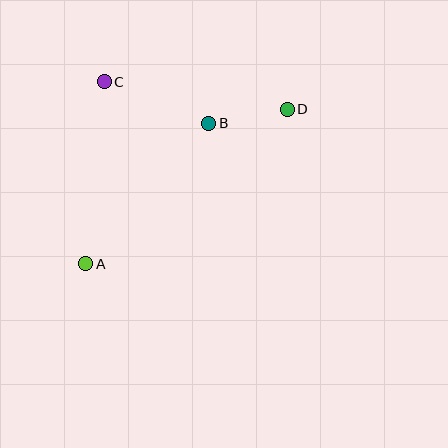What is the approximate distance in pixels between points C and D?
The distance between C and D is approximately 185 pixels.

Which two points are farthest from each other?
Points A and D are farthest from each other.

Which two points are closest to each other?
Points B and D are closest to each other.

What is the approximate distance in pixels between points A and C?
The distance between A and C is approximately 183 pixels.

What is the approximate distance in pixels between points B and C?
The distance between B and C is approximately 112 pixels.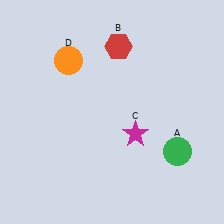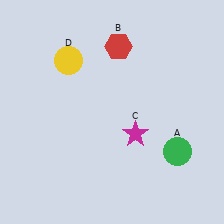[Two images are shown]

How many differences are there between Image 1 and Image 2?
There is 1 difference between the two images.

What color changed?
The circle (D) changed from orange in Image 1 to yellow in Image 2.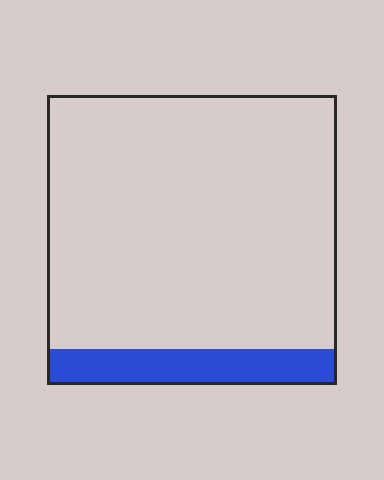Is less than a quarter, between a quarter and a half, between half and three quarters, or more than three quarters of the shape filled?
Less than a quarter.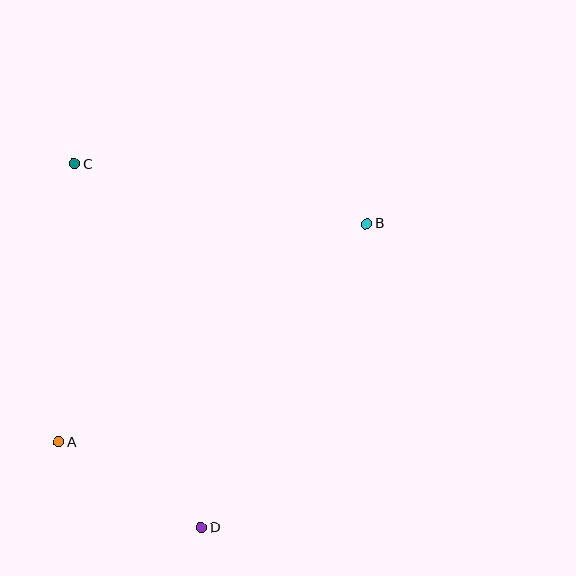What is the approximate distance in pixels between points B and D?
The distance between B and D is approximately 346 pixels.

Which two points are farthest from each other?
Points C and D are farthest from each other.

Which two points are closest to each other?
Points A and D are closest to each other.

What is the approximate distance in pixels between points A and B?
The distance between A and B is approximately 378 pixels.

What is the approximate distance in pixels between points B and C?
The distance between B and C is approximately 298 pixels.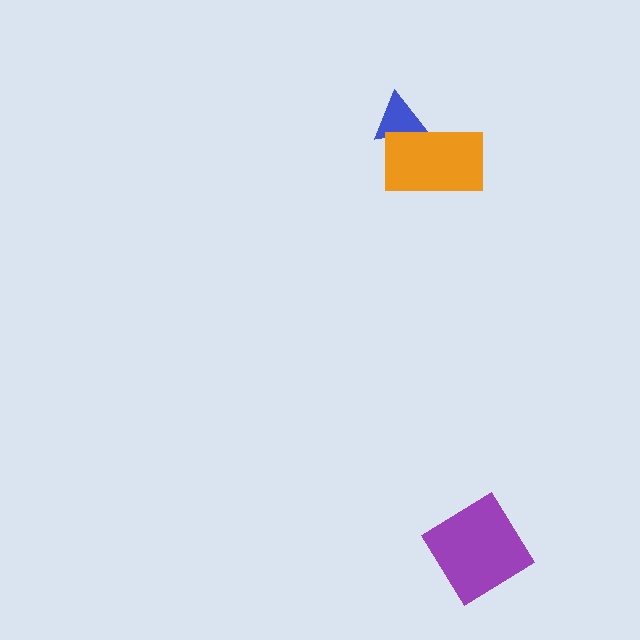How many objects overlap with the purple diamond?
0 objects overlap with the purple diamond.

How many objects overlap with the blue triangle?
1 object overlaps with the blue triangle.